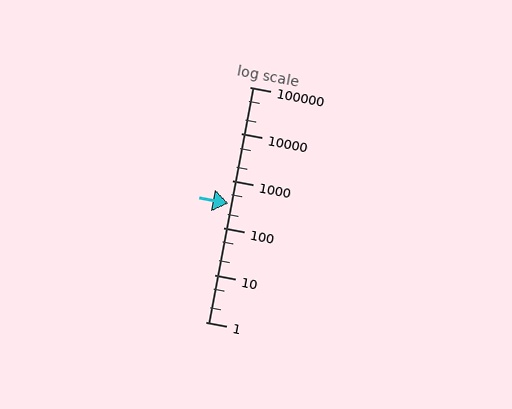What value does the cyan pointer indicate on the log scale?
The pointer indicates approximately 330.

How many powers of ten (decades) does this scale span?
The scale spans 5 decades, from 1 to 100000.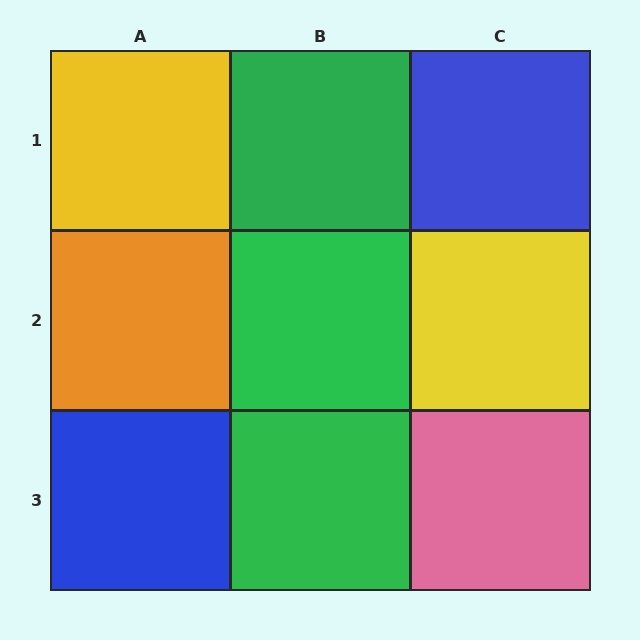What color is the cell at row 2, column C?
Yellow.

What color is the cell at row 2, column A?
Orange.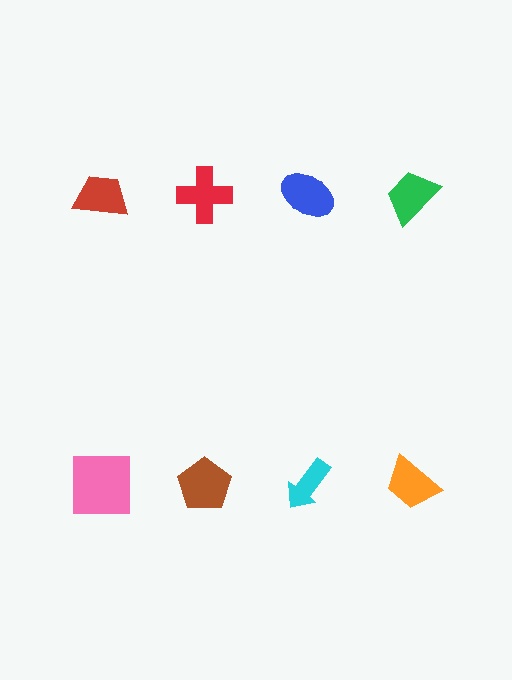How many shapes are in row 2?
4 shapes.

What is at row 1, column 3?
A blue ellipse.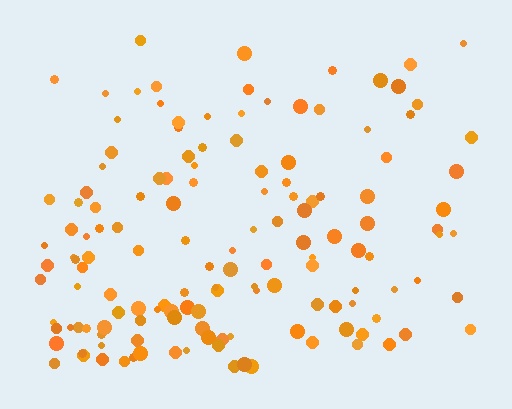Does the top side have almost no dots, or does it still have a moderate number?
Still a moderate number, just noticeably fewer than the bottom.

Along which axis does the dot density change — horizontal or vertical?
Vertical.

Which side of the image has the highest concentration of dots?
The bottom.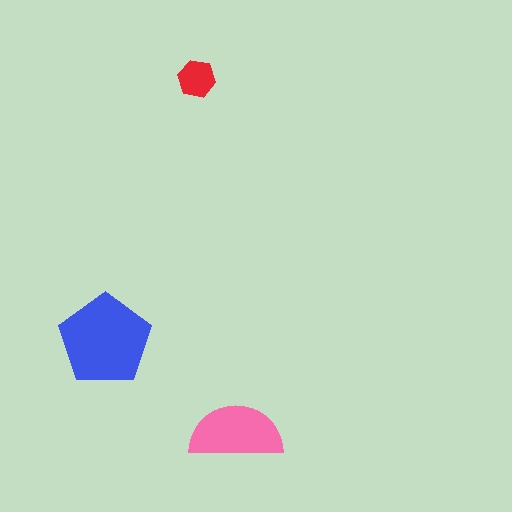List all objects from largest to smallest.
The blue pentagon, the pink semicircle, the red hexagon.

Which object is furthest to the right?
The pink semicircle is rightmost.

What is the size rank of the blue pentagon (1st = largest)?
1st.